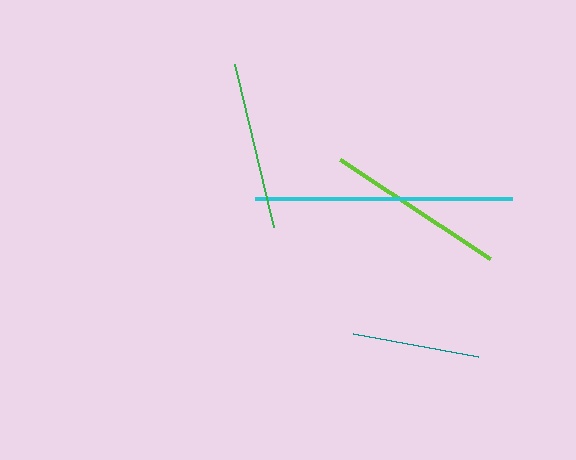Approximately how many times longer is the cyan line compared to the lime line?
The cyan line is approximately 1.4 times the length of the lime line.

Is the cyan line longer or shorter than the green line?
The cyan line is longer than the green line.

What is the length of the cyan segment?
The cyan segment is approximately 257 pixels long.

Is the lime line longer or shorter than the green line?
The lime line is longer than the green line.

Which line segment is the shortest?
The teal line is the shortest at approximately 128 pixels.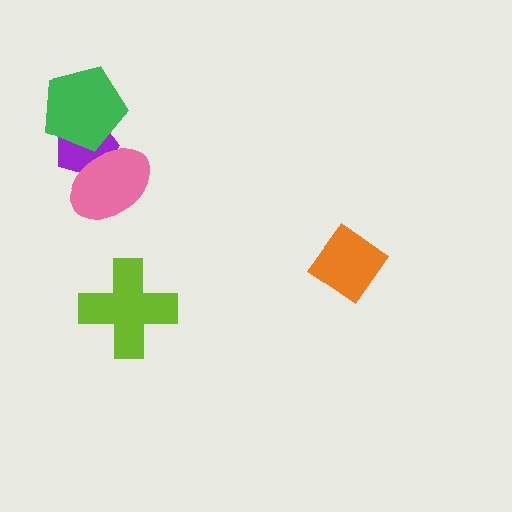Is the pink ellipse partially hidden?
No, no other shape covers it.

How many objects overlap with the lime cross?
0 objects overlap with the lime cross.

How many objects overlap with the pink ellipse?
2 objects overlap with the pink ellipse.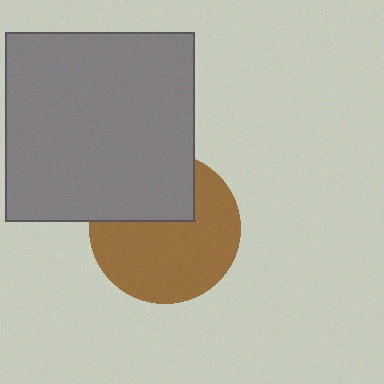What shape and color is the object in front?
The object in front is a gray square.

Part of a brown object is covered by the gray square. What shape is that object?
It is a circle.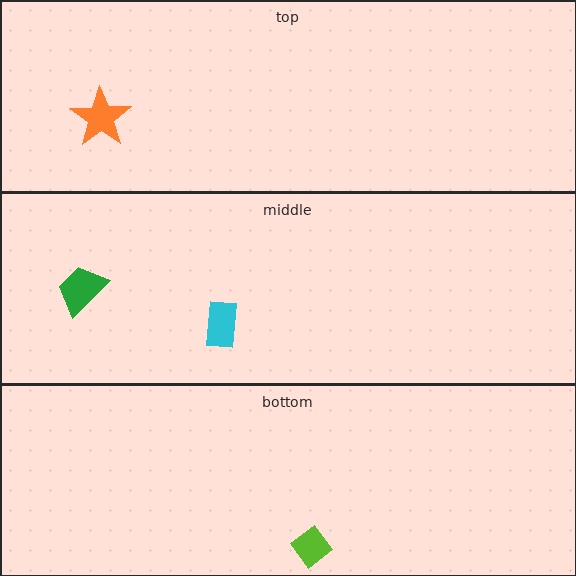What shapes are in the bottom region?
The lime diamond.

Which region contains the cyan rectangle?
The middle region.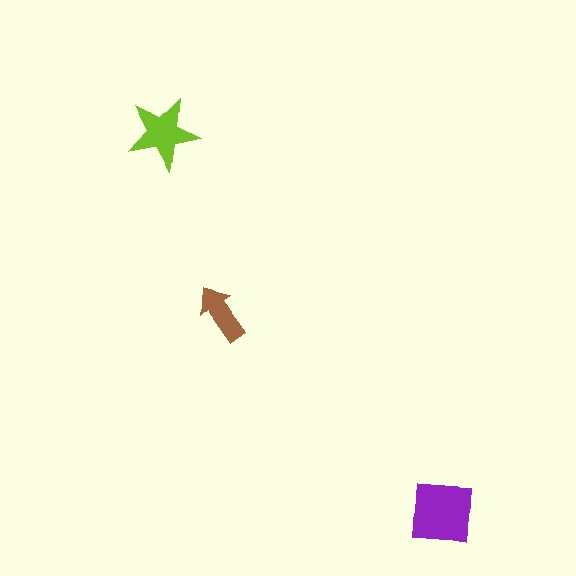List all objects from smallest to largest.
The brown arrow, the lime star, the purple square.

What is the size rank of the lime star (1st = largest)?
2nd.